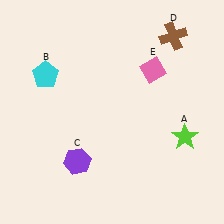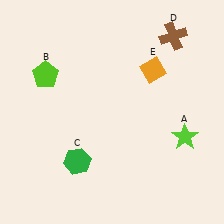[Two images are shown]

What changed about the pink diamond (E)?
In Image 1, E is pink. In Image 2, it changed to orange.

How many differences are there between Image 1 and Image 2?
There are 3 differences between the two images.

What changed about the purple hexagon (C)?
In Image 1, C is purple. In Image 2, it changed to green.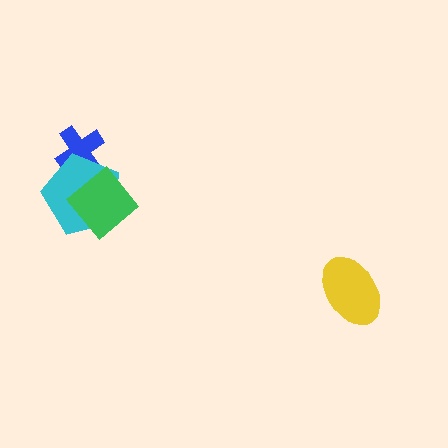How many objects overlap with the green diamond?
1 object overlaps with the green diamond.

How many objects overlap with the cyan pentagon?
2 objects overlap with the cyan pentagon.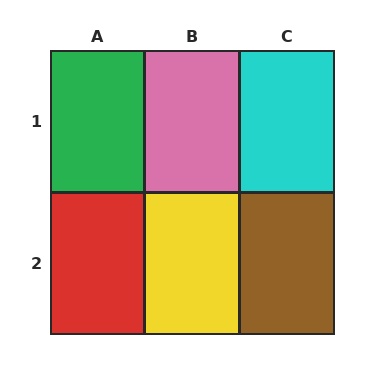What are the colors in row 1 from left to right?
Green, pink, cyan.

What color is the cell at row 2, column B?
Yellow.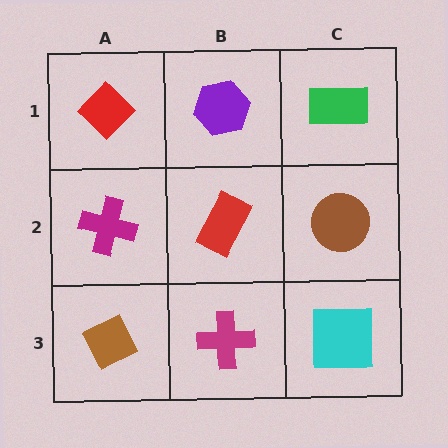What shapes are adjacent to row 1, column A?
A magenta cross (row 2, column A), a purple hexagon (row 1, column B).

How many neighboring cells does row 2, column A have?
3.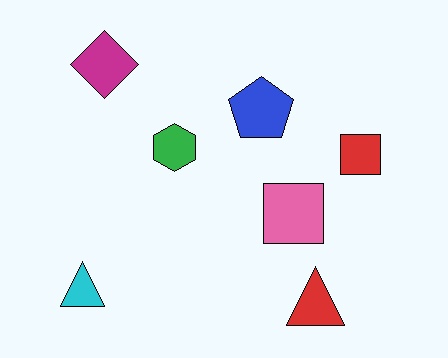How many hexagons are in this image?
There is 1 hexagon.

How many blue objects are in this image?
There is 1 blue object.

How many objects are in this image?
There are 7 objects.